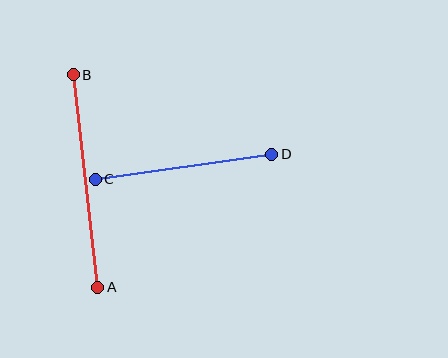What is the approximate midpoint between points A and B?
The midpoint is at approximately (85, 181) pixels.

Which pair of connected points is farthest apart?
Points A and B are farthest apart.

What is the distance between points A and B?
The distance is approximately 214 pixels.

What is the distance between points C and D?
The distance is approximately 178 pixels.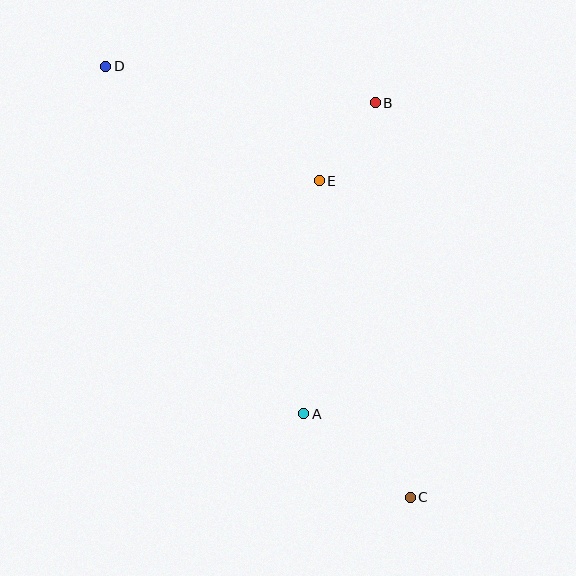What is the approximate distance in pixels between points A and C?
The distance between A and C is approximately 135 pixels.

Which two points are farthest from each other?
Points C and D are farthest from each other.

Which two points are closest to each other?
Points B and E are closest to each other.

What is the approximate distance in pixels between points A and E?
The distance between A and E is approximately 233 pixels.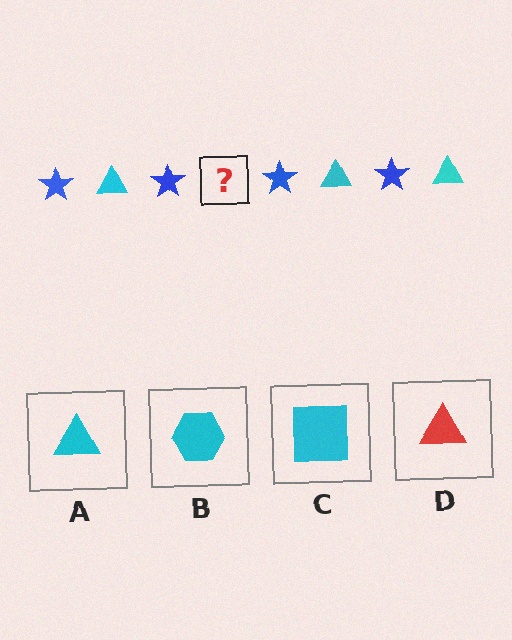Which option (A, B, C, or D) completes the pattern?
A.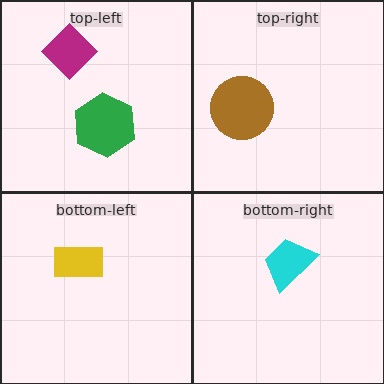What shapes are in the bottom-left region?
The yellow rectangle.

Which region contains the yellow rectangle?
The bottom-left region.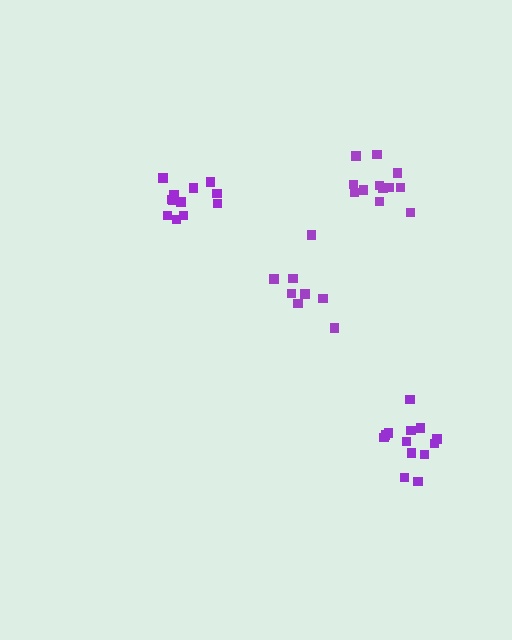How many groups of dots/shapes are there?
There are 4 groups.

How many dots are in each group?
Group 1: 13 dots, Group 2: 12 dots, Group 3: 12 dots, Group 4: 8 dots (45 total).